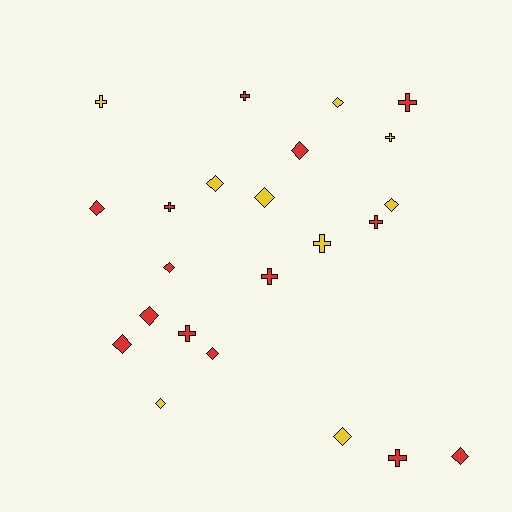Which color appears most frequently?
Red, with 14 objects.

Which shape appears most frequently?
Diamond, with 13 objects.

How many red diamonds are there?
There are 7 red diamonds.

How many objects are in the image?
There are 23 objects.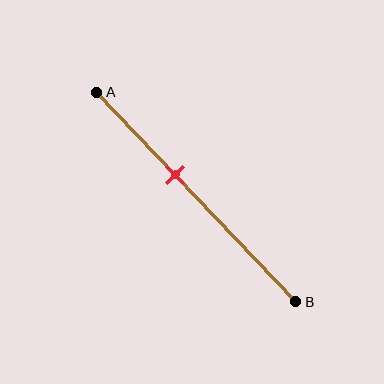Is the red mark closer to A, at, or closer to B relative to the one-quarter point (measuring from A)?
The red mark is closer to point B than the one-quarter point of segment AB.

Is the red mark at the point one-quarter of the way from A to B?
No, the mark is at about 40% from A, not at the 25% one-quarter point.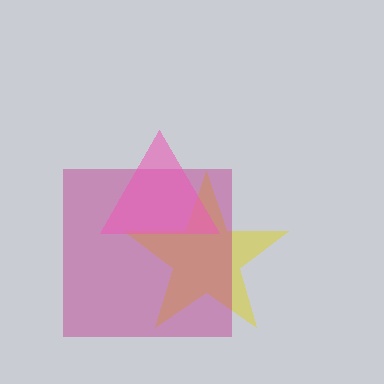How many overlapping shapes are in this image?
There are 3 overlapping shapes in the image.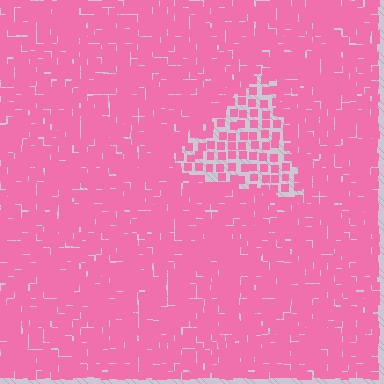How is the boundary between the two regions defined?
The boundary is defined by a change in element density (approximately 2.2x ratio). All elements are the same color, size, and shape.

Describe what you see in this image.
The image contains small pink elements arranged at two different densities. A triangle-shaped region is visible where the elements are less densely packed than the surrounding area.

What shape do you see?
I see a triangle.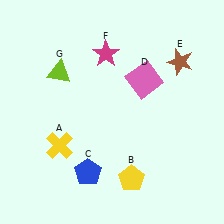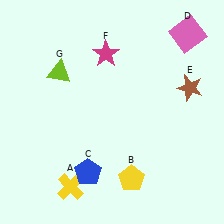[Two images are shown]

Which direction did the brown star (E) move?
The brown star (E) moved down.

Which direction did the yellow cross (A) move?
The yellow cross (A) moved down.